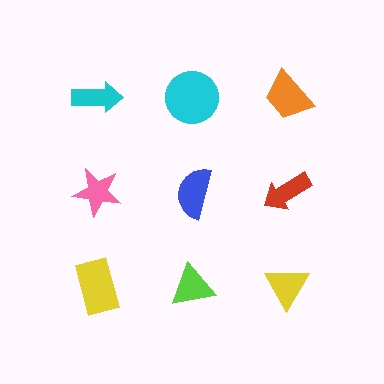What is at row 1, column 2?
A cyan circle.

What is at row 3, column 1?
A yellow rectangle.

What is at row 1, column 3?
An orange trapezoid.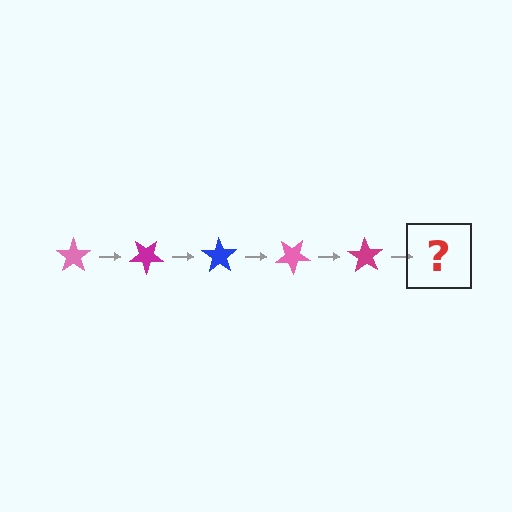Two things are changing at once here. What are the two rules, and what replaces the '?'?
The two rules are that it rotates 35 degrees each step and the color cycles through pink, magenta, and blue. The '?' should be a blue star, rotated 175 degrees from the start.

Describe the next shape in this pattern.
It should be a blue star, rotated 175 degrees from the start.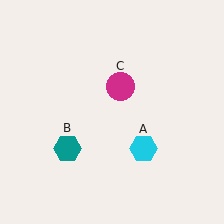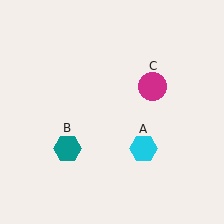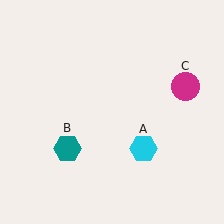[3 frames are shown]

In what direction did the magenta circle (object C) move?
The magenta circle (object C) moved right.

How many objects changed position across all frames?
1 object changed position: magenta circle (object C).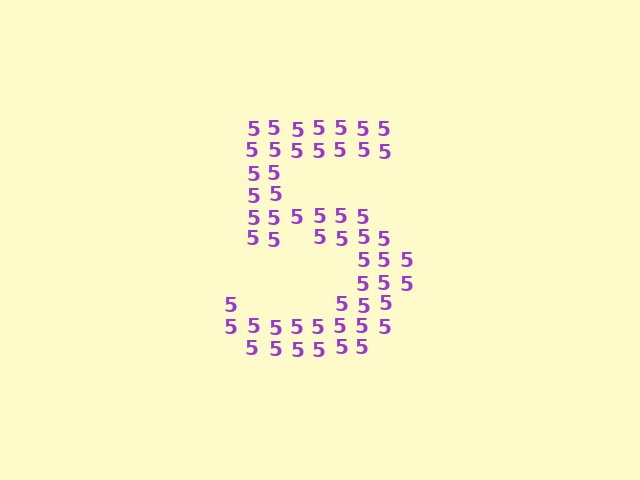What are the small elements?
The small elements are digit 5's.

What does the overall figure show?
The overall figure shows the digit 5.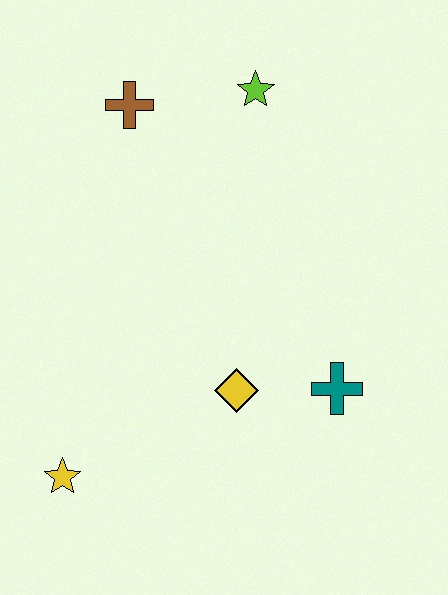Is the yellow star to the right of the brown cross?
No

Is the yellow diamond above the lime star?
No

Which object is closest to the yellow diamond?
The teal cross is closest to the yellow diamond.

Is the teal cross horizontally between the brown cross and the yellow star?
No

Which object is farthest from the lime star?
The yellow star is farthest from the lime star.